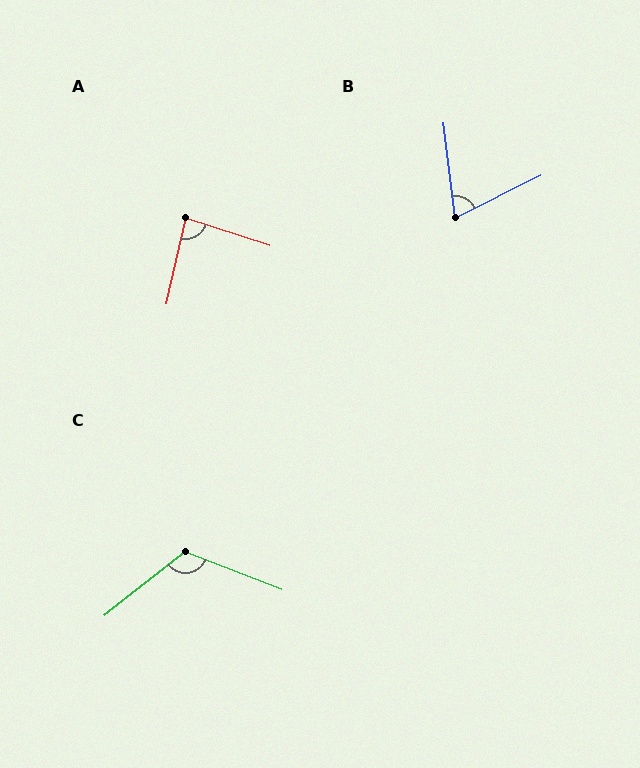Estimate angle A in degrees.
Approximately 85 degrees.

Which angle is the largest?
C, at approximately 120 degrees.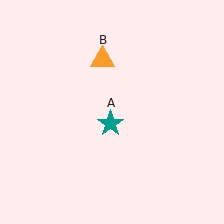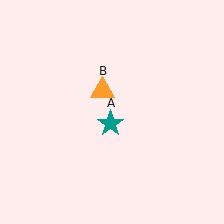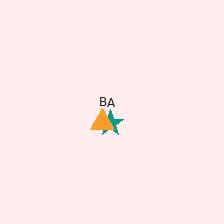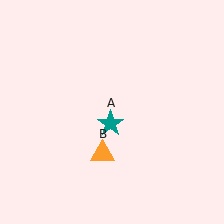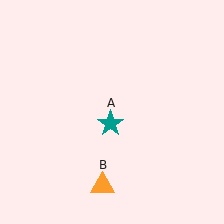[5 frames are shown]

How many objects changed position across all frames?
1 object changed position: orange triangle (object B).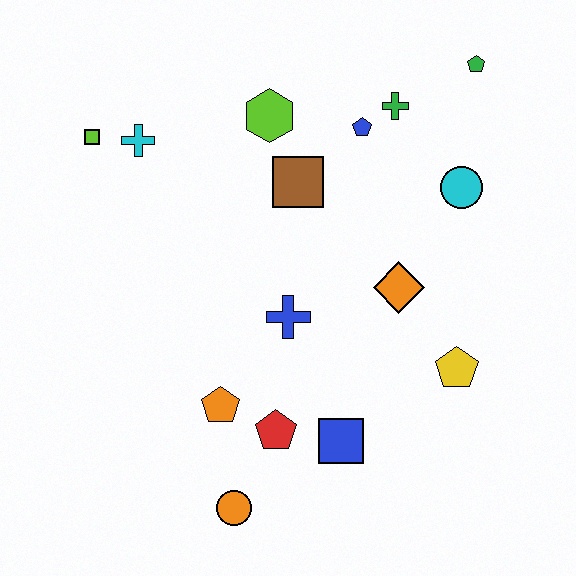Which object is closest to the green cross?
The blue pentagon is closest to the green cross.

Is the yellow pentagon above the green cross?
No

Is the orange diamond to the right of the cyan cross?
Yes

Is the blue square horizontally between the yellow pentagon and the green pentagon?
No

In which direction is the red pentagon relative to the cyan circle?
The red pentagon is below the cyan circle.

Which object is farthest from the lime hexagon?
The orange circle is farthest from the lime hexagon.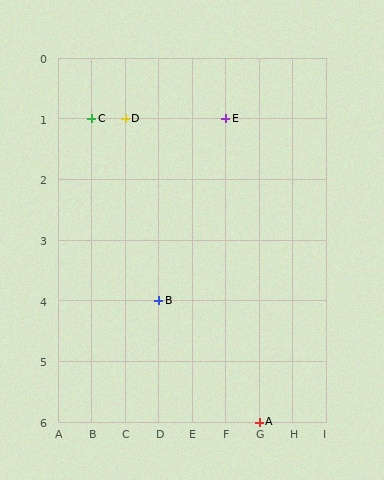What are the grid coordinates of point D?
Point D is at grid coordinates (C, 1).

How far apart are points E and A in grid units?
Points E and A are 1 column and 5 rows apart (about 5.1 grid units diagonally).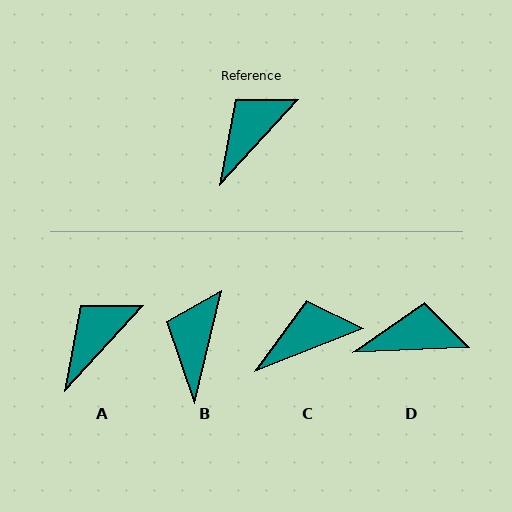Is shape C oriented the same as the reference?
No, it is off by about 25 degrees.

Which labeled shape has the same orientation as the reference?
A.